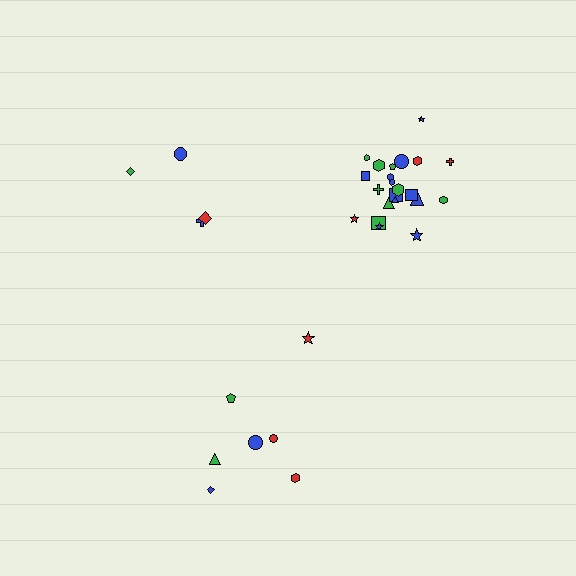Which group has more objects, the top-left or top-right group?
The top-right group.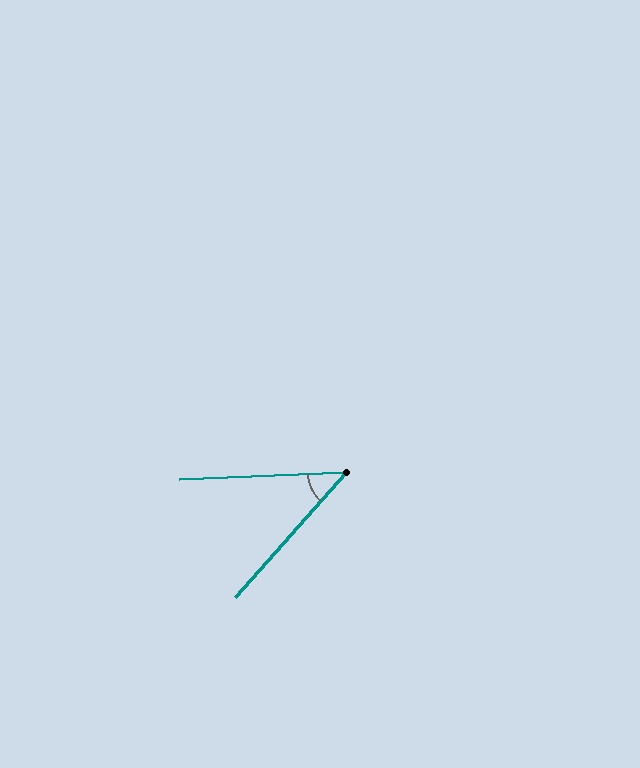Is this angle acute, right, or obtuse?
It is acute.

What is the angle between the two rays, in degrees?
Approximately 46 degrees.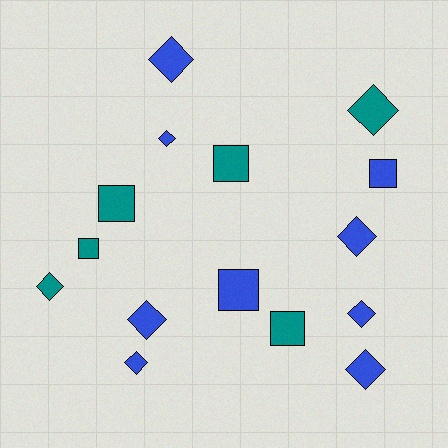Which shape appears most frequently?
Diamond, with 9 objects.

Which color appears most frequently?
Blue, with 9 objects.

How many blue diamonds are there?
There are 7 blue diamonds.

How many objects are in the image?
There are 15 objects.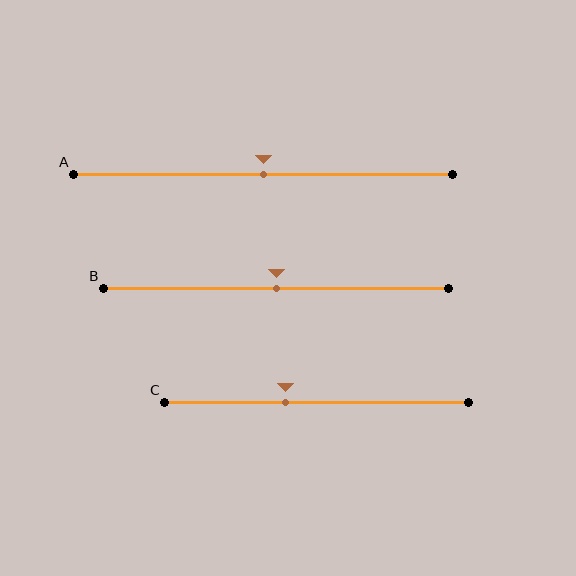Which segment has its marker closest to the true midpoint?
Segment A has its marker closest to the true midpoint.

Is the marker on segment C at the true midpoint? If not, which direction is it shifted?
No, the marker on segment C is shifted to the left by about 10% of the segment length.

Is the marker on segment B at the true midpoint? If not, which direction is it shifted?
Yes, the marker on segment B is at the true midpoint.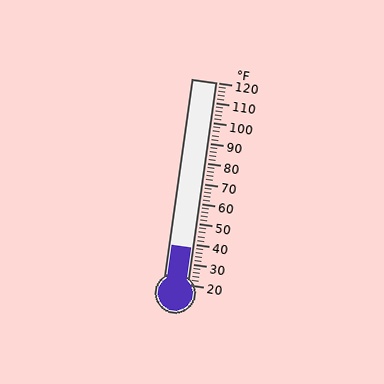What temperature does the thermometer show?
The thermometer shows approximately 38°F.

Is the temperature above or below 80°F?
The temperature is below 80°F.